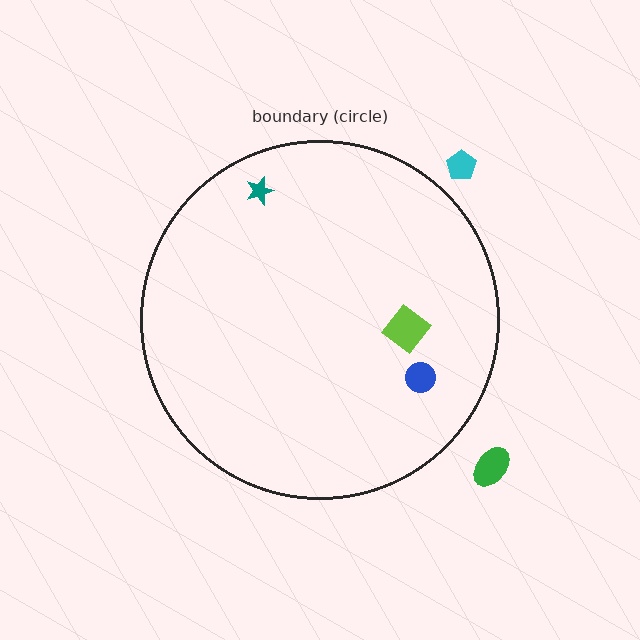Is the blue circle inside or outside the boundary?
Inside.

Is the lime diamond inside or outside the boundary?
Inside.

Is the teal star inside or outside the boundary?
Inside.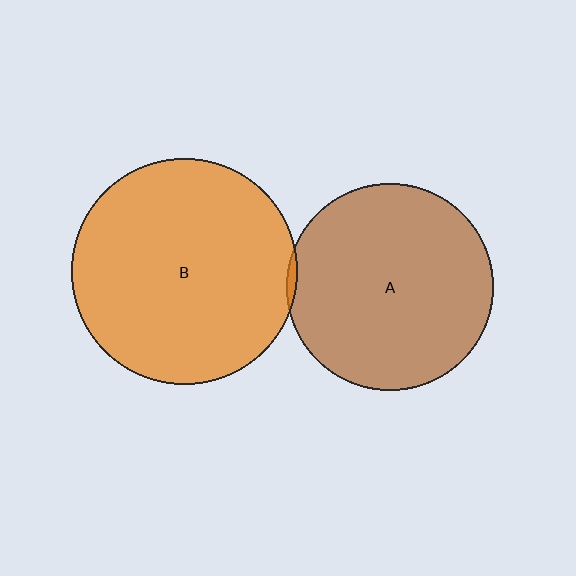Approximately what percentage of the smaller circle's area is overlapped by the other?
Approximately 5%.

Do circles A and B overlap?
Yes.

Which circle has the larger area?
Circle B (orange).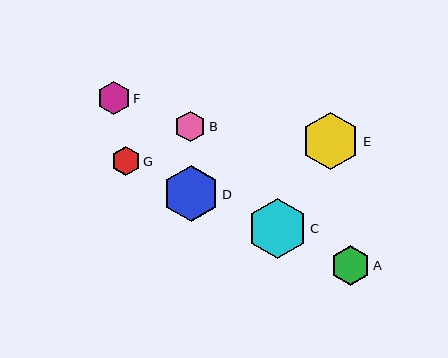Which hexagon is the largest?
Hexagon C is the largest with a size of approximately 60 pixels.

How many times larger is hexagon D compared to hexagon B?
Hexagon D is approximately 1.8 times the size of hexagon B.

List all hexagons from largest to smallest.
From largest to smallest: C, E, D, A, F, B, G.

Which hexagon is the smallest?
Hexagon G is the smallest with a size of approximately 29 pixels.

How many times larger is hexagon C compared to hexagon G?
Hexagon C is approximately 2.1 times the size of hexagon G.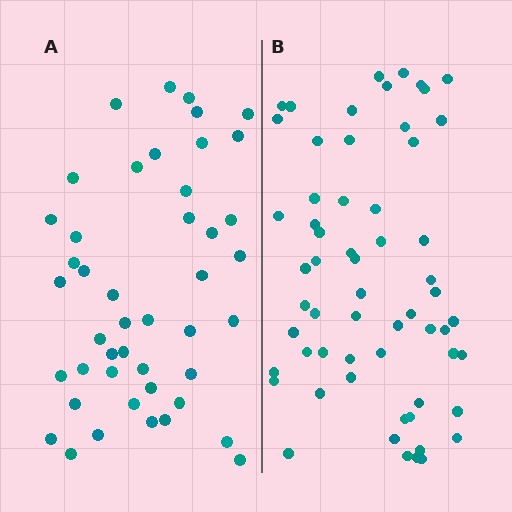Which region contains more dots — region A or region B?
Region B (the right region) has more dots.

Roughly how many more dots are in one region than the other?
Region B has approximately 15 more dots than region A.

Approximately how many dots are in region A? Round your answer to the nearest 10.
About 40 dots. (The exact count is 45, which rounds to 40.)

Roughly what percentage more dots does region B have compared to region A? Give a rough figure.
About 35% more.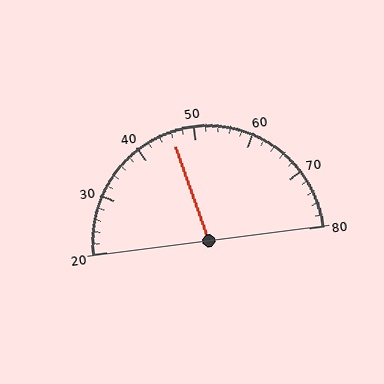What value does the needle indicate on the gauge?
The needle indicates approximately 46.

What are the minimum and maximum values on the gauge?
The gauge ranges from 20 to 80.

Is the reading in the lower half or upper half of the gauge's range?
The reading is in the lower half of the range (20 to 80).